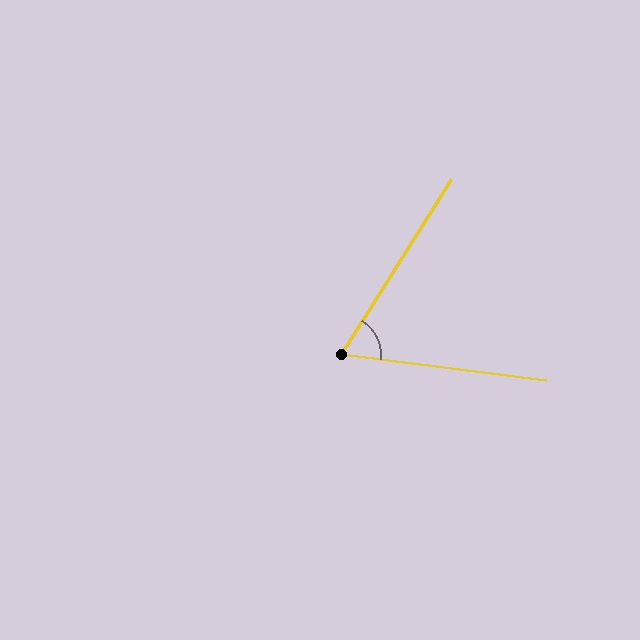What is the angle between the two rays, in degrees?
Approximately 65 degrees.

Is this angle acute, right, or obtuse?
It is acute.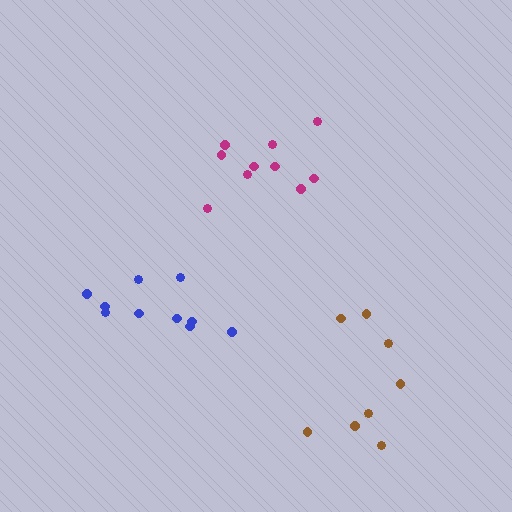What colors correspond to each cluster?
The clusters are colored: brown, magenta, blue.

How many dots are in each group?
Group 1: 8 dots, Group 2: 10 dots, Group 3: 10 dots (28 total).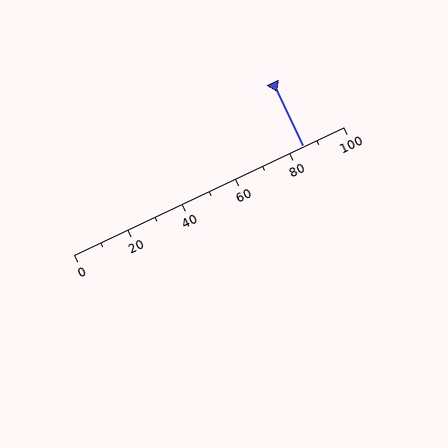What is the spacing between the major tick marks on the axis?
The major ticks are spaced 20 apart.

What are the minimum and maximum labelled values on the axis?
The axis runs from 0 to 100.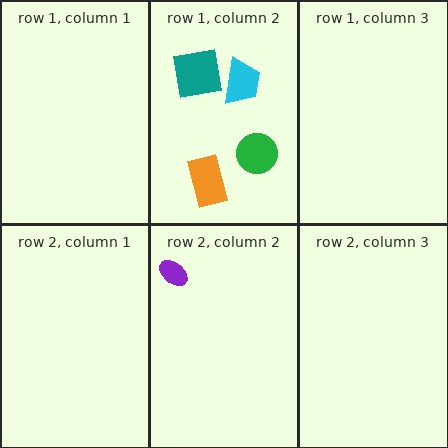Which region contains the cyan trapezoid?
The row 1, column 2 region.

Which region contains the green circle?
The row 1, column 2 region.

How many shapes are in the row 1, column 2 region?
4.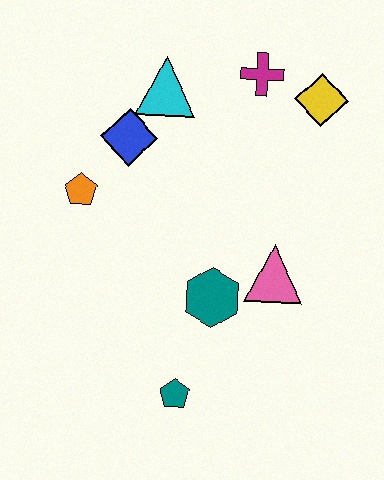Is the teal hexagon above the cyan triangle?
No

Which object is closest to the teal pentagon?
The teal hexagon is closest to the teal pentagon.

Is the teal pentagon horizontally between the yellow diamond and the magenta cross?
No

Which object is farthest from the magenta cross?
The teal pentagon is farthest from the magenta cross.